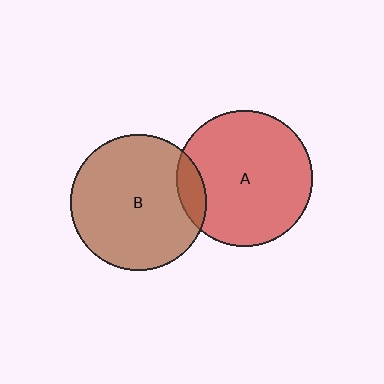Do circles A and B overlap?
Yes.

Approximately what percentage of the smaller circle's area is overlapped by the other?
Approximately 10%.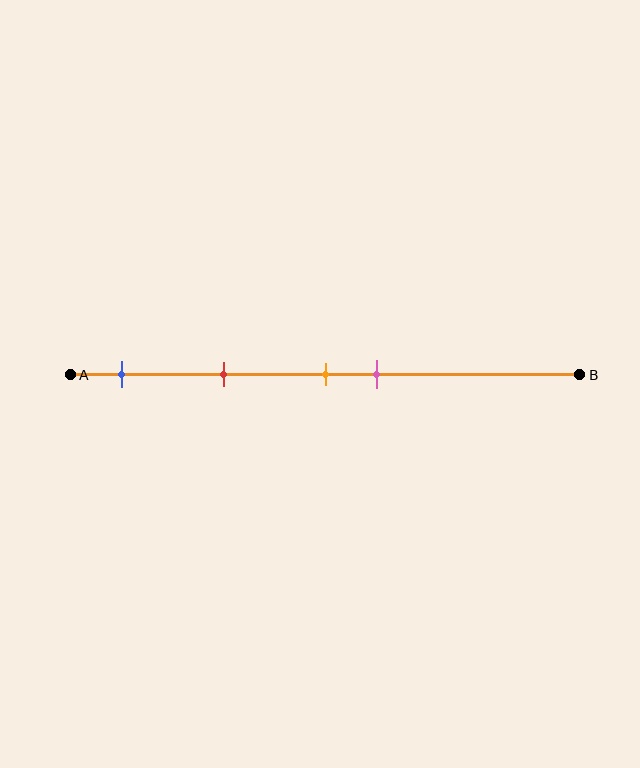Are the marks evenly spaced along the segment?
No, the marks are not evenly spaced.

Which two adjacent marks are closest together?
The orange and pink marks are the closest adjacent pair.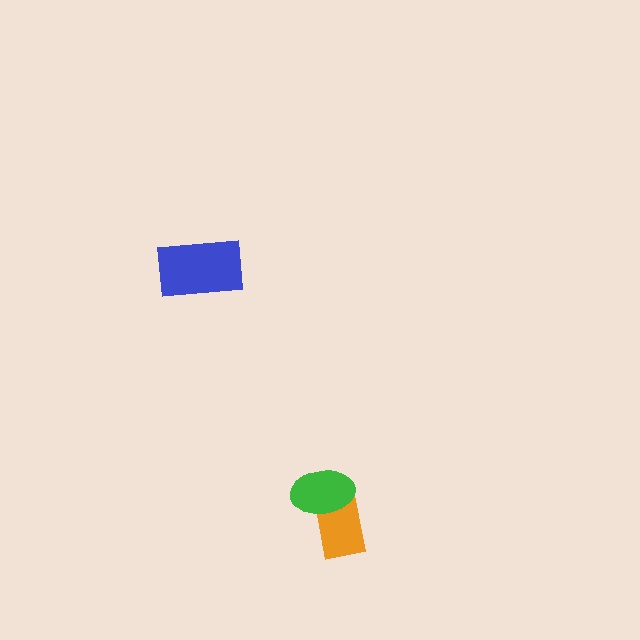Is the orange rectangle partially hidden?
Yes, it is partially covered by another shape.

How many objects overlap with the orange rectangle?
1 object overlaps with the orange rectangle.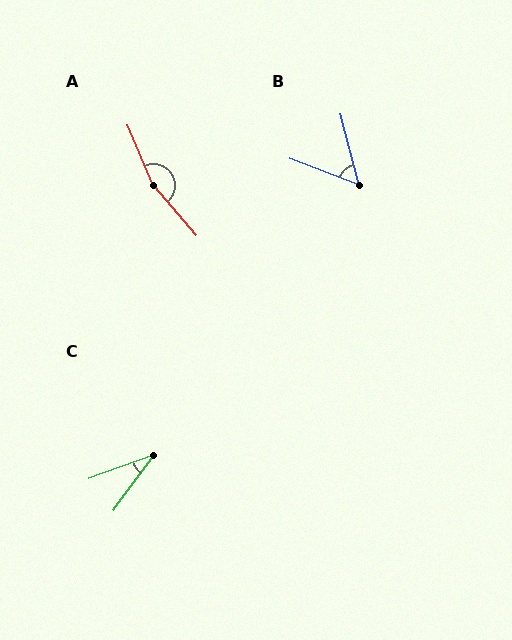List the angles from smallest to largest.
C (35°), B (55°), A (163°).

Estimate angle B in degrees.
Approximately 55 degrees.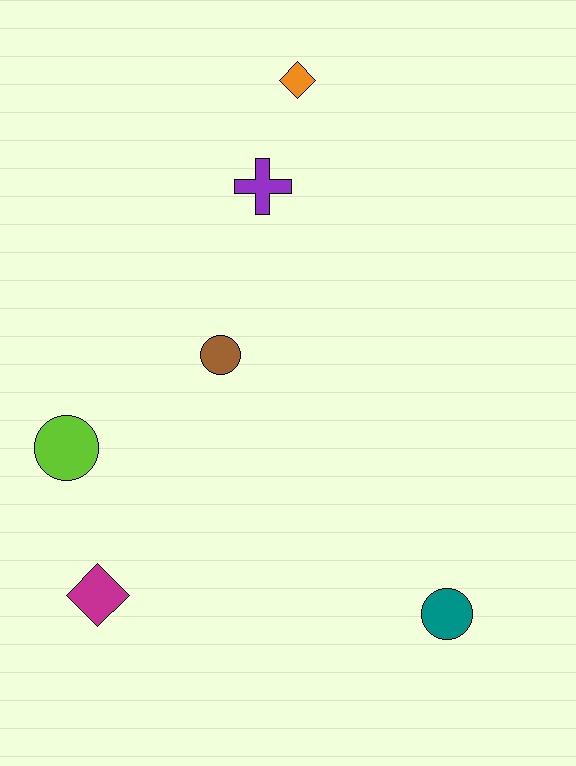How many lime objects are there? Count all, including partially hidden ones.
There is 1 lime object.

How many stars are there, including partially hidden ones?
There are no stars.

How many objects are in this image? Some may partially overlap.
There are 6 objects.